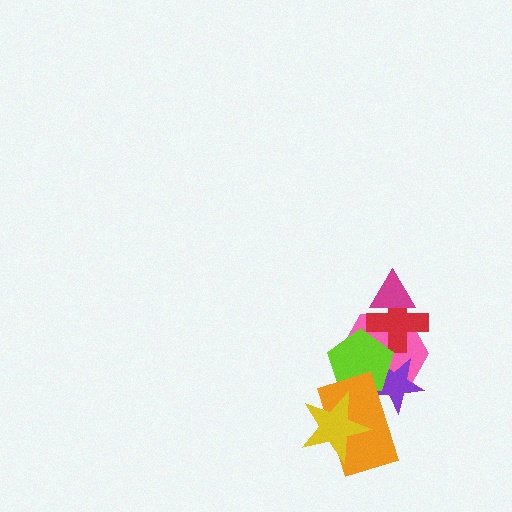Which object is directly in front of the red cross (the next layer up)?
The magenta triangle is directly in front of the red cross.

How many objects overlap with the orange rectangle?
4 objects overlap with the orange rectangle.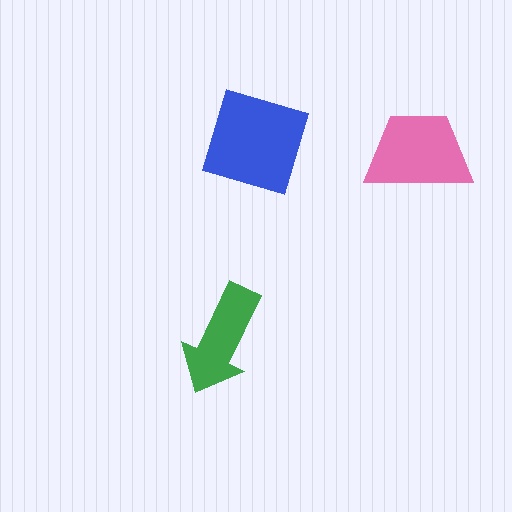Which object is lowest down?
The green arrow is bottommost.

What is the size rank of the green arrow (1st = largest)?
3rd.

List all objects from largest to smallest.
The blue diamond, the pink trapezoid, the green arrow.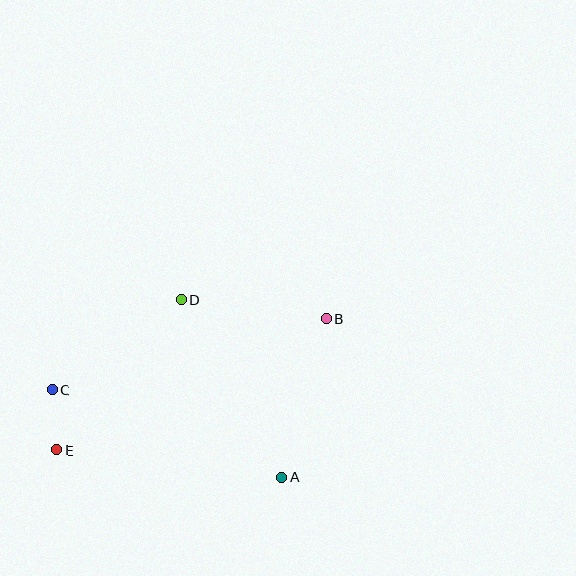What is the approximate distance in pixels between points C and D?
The distance between C and D is approximately 157 pixels.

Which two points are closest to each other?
Points C and E are closest to each other.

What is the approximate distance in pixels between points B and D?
The distance between B and D is approximately 146 pixels.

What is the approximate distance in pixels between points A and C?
The distance between A and C is approximately 245 pixels.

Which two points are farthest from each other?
Points B and E are farthest from each other.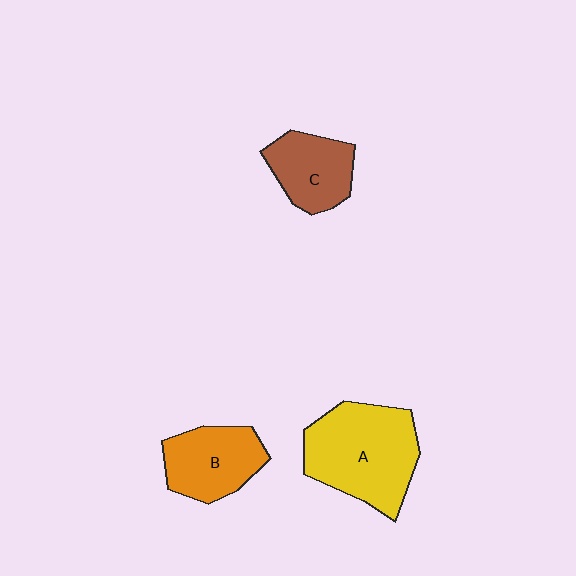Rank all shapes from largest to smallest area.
From largest to smallest: A (yellow), B (orange), C (brown).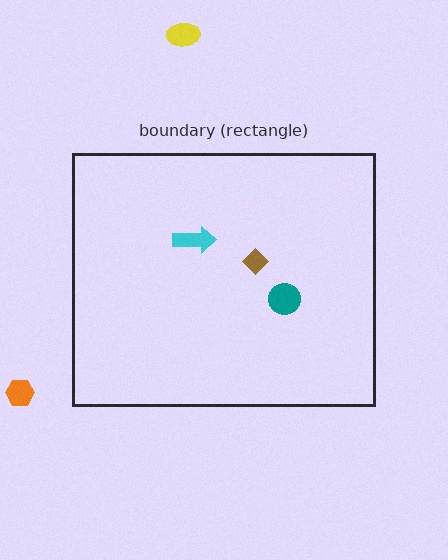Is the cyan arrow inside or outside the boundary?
Inside.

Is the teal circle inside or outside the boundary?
Inside.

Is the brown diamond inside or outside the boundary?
Inside.